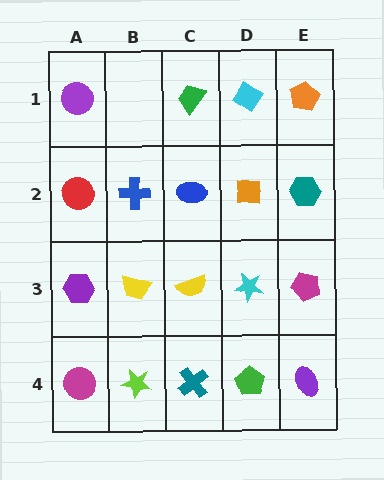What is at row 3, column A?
A purple hexagon.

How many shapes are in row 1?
4 shapes.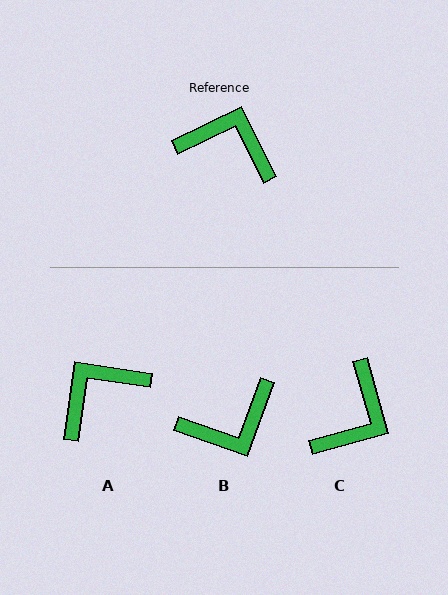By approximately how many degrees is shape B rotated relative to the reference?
Approximately 136 degrees clockwise.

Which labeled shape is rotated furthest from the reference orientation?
B, about 136 degrees away.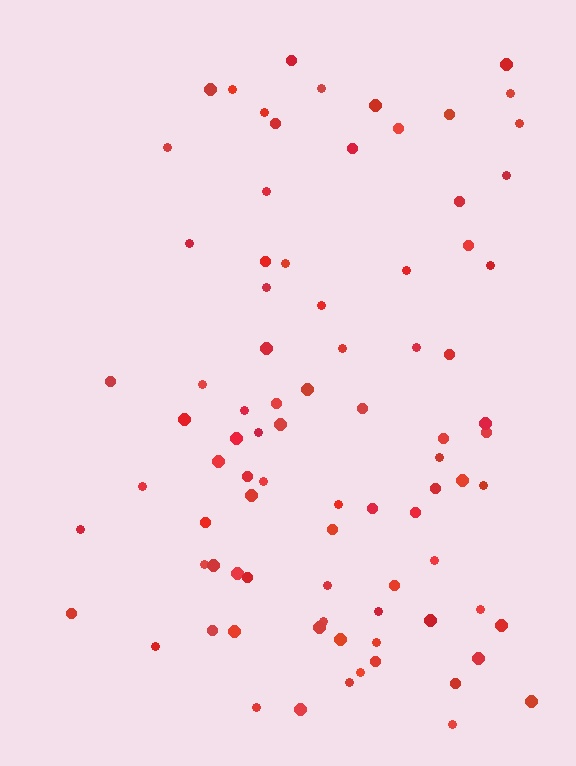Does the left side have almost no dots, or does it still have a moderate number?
Still a moderate number, just noticeably fewer than the right.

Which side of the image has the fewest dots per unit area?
The left.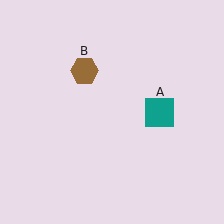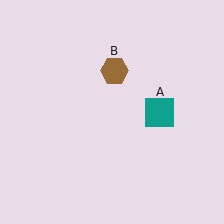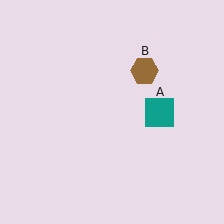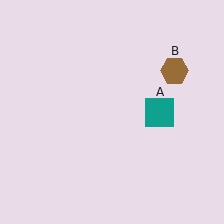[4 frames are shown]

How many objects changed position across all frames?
1 object changed position: brown hexagon (object B).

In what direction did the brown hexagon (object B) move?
The brown hexagon (object B) moved right.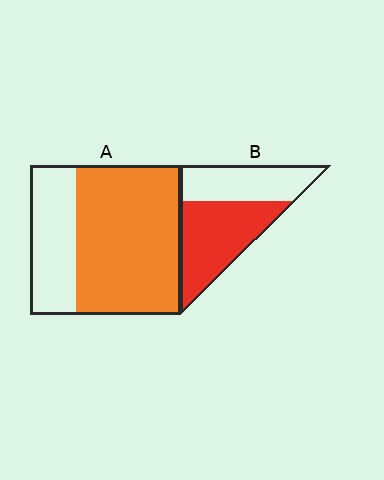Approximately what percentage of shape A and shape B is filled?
A is approximately 70% and B is approximately 60%.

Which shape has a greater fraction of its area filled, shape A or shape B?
Shape A.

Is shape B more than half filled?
Yes.